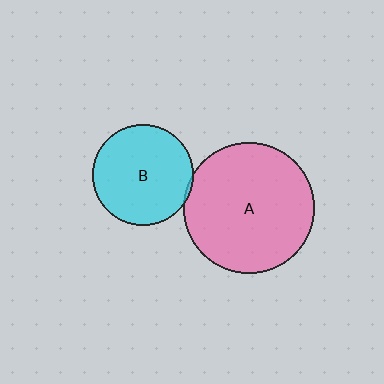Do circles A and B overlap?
Yes.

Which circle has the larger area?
Circle A (pink).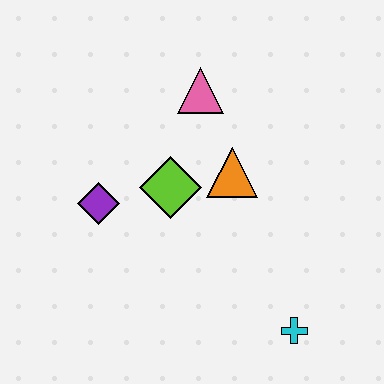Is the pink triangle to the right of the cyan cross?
No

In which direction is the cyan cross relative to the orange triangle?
The cyan cross is below the orange triangle.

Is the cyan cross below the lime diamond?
Yes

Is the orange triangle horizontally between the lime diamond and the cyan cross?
Yes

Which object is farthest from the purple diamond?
The cyan cross is farthest from the purple diamond.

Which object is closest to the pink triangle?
The orange triangle is closest to the pink triangle.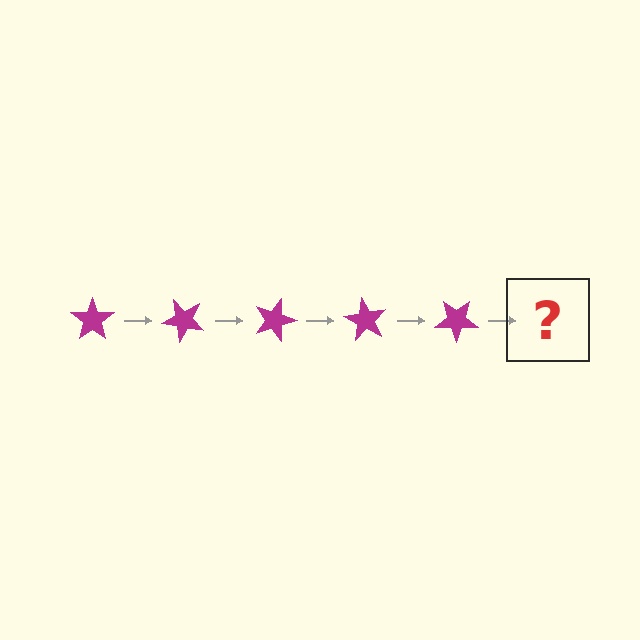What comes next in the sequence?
The next element should be a magenta star rotated 225 degrees.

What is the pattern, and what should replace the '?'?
The pattern is that the star rotates 45 degrees each step. The '?' should be a magenta star rotated 225 degrees.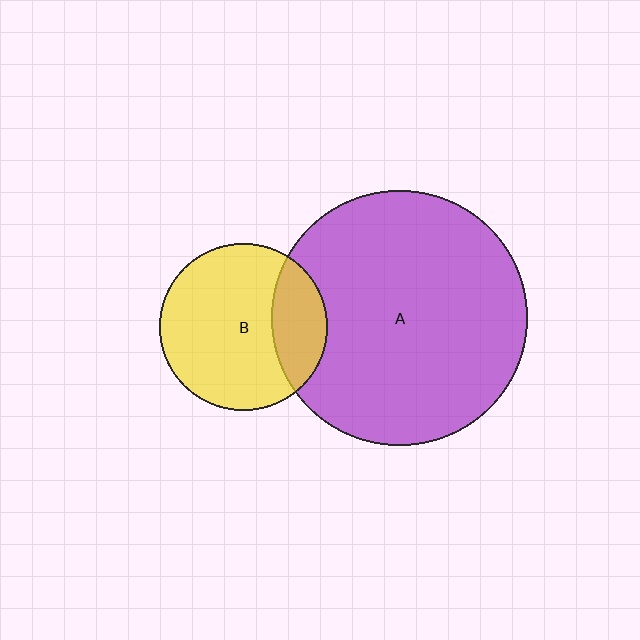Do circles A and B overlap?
Yes.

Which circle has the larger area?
Circle A (purple).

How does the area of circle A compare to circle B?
Approximately 2.3 times.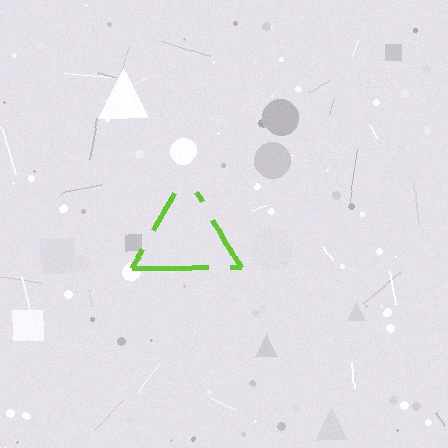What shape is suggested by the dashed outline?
The dashed outline suggests a triangle.